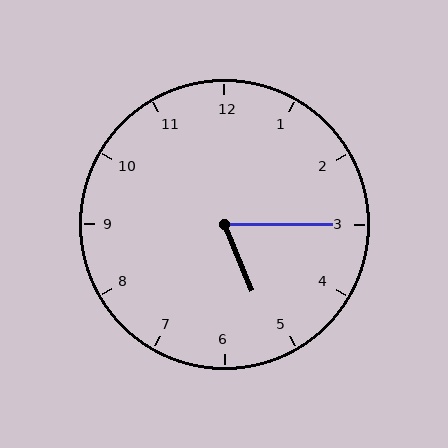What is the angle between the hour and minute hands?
Approximately 68 degrees.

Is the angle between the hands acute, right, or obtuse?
It is acute.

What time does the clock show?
5:15.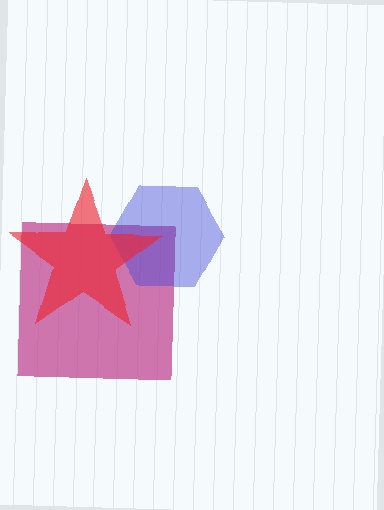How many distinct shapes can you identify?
There are 3 distinct shapes: a magenta square, a blue hexagon, a red star.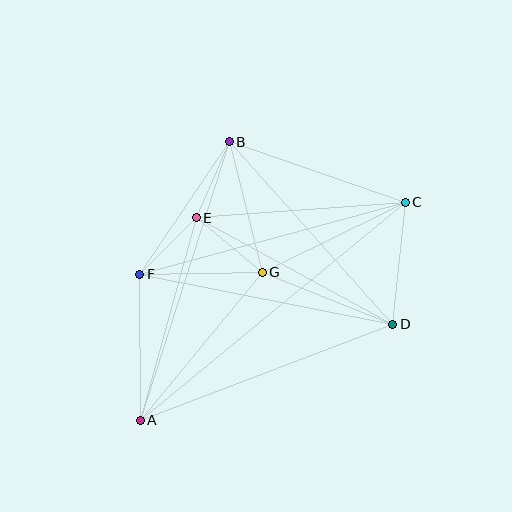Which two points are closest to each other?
Points E and F are closest to each other.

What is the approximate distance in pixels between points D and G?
The distance between D and G is approximately 140 pixels.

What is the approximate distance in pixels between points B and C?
The distance between B and C is approximately 186 pixels.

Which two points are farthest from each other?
Points A and C are farthest from each other.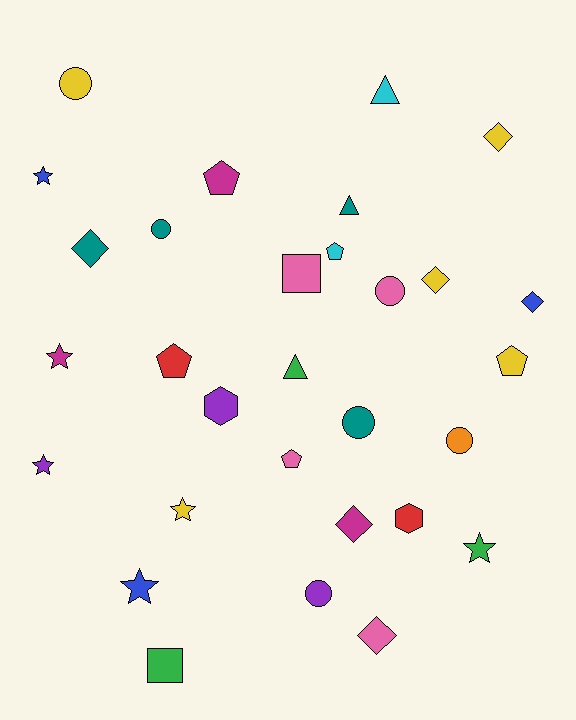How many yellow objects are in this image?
There are 5 yellow objects.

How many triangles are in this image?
There are 3 triangles.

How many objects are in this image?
There are 30 objects.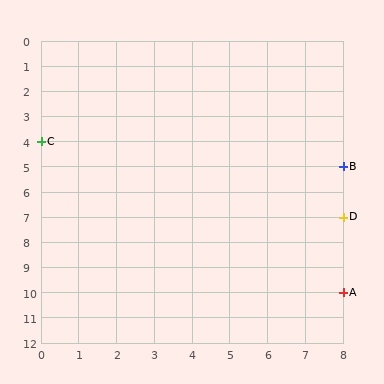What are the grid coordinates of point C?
Point C is at grid coordinates (0, 4).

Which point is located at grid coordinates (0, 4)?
Point C is at (0, 4).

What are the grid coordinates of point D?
Point D is at grid coordinates (8, 7).